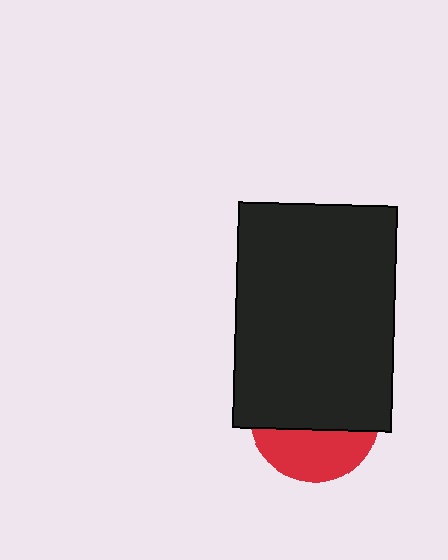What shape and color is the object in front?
The object in front is a black rectangle.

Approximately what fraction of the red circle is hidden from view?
Roughly 62% of the red circle is hidden behind the black rectangle.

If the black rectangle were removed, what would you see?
You would see the complete red circle.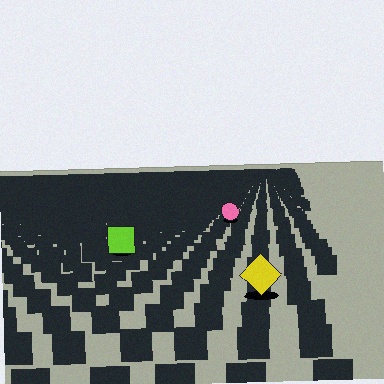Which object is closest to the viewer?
The yellow diamond is closest. The texture marks near it are larger and more spread out.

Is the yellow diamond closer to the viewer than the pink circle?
Yes. The yellow diamond is closer — you can tell from the texture gradient: the ground texture is coarser near it.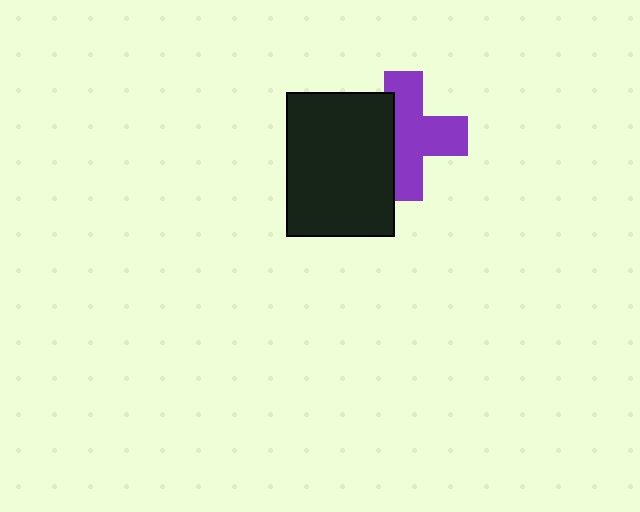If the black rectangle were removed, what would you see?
You would see the complete purple cross.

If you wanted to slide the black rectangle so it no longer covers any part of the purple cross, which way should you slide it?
Slide it left — that is the most direct way to separate the two shapes.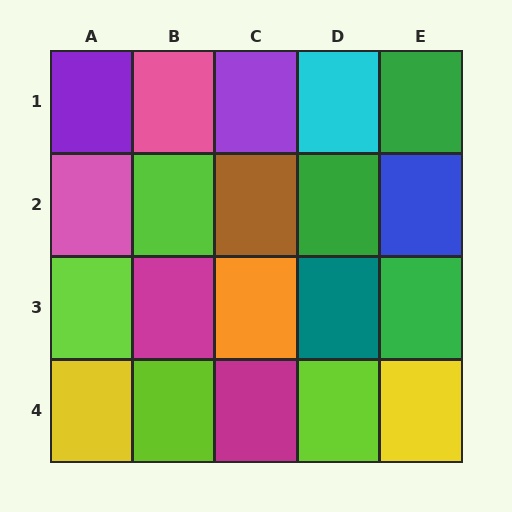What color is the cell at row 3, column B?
Magenta.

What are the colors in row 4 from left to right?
Yellow, lime, magenta, lime, yellow.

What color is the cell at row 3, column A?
Lime.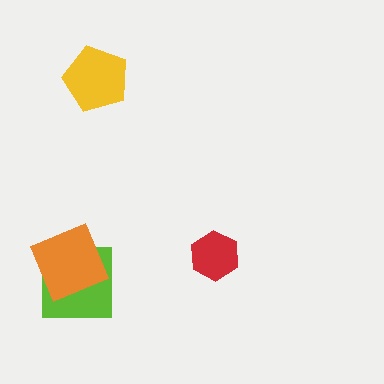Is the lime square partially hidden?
Yes, it is partially covered by another shape.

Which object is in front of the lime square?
The orange square is in front of the lime square.